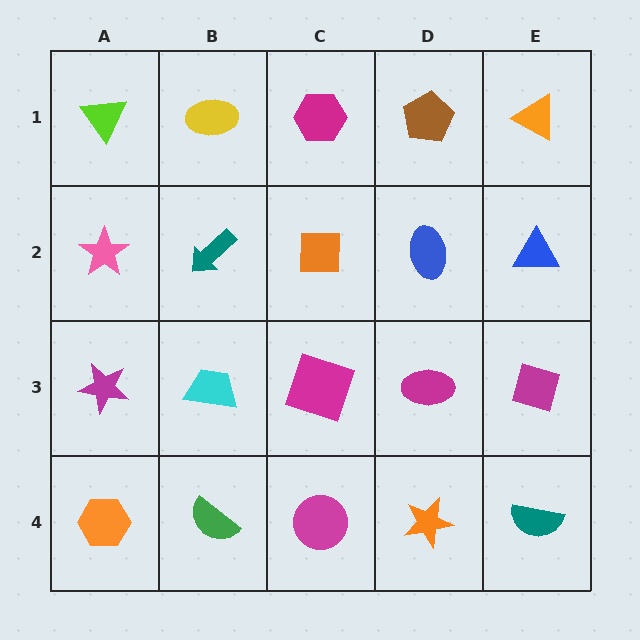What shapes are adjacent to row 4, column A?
A magenta star (row 3, column A), a green semicircle (row 4, column B).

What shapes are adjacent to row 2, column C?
A magenta hexagon (row 1, column C), a magenta square (row 3, column C), a teal arrow (row 2, column B), a blue ellipse (row 2, column D).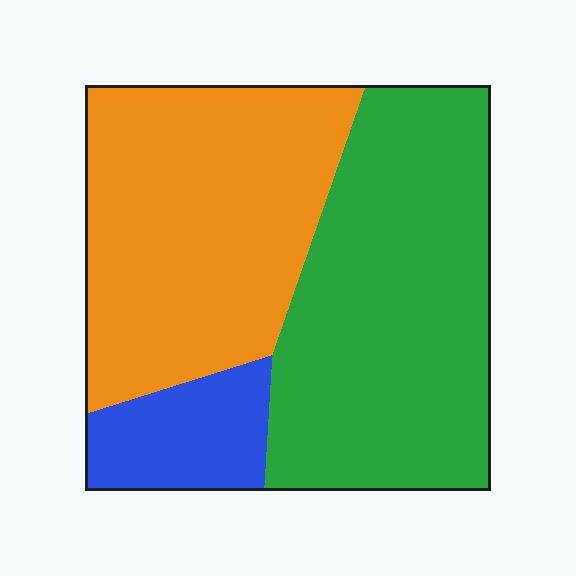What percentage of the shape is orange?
Orange covers 42% of the shape.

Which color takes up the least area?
Blue, at roughly 10%.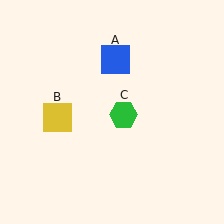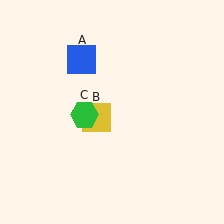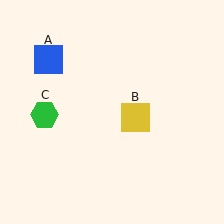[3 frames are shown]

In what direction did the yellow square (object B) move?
The yellow square (object B) moved right.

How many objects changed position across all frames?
3 objects changed position: blue square (object A), yellow square (object B), green hexagon (object C).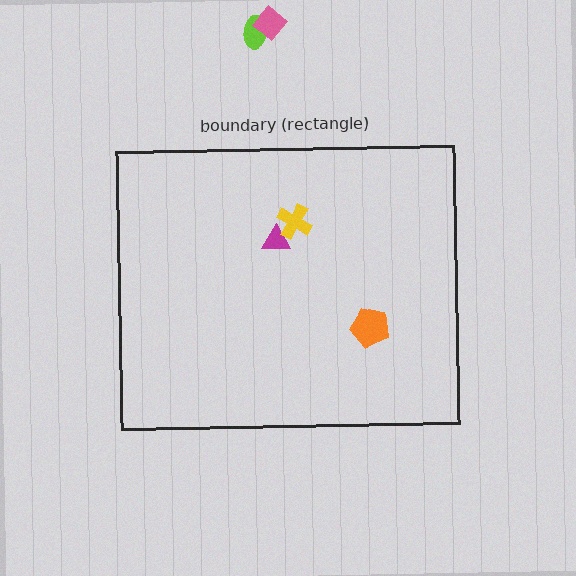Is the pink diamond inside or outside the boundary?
Outside.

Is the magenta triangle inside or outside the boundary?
Inside.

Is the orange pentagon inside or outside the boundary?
Inside.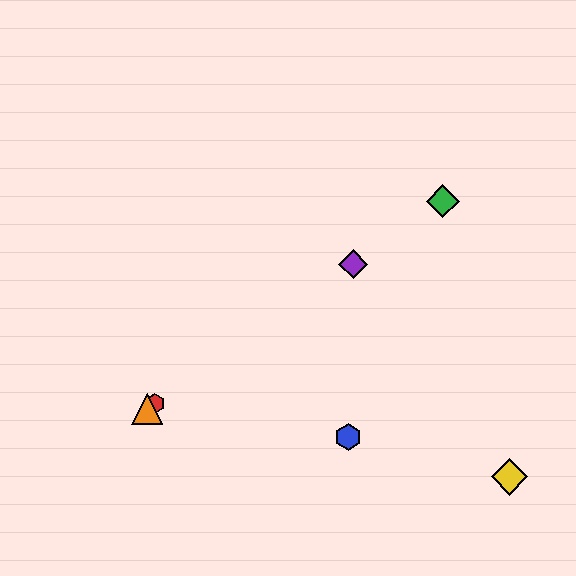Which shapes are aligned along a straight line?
The red hexagon, the green diamond, the purple diamond, the orange triangle are aligned along a straight line.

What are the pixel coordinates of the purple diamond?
The purple diamond is at (353, 264).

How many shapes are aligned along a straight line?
4 shapes (the red hexagon, the green diamond, the purple diamond, the orange triangle) are aligned along a straight line.